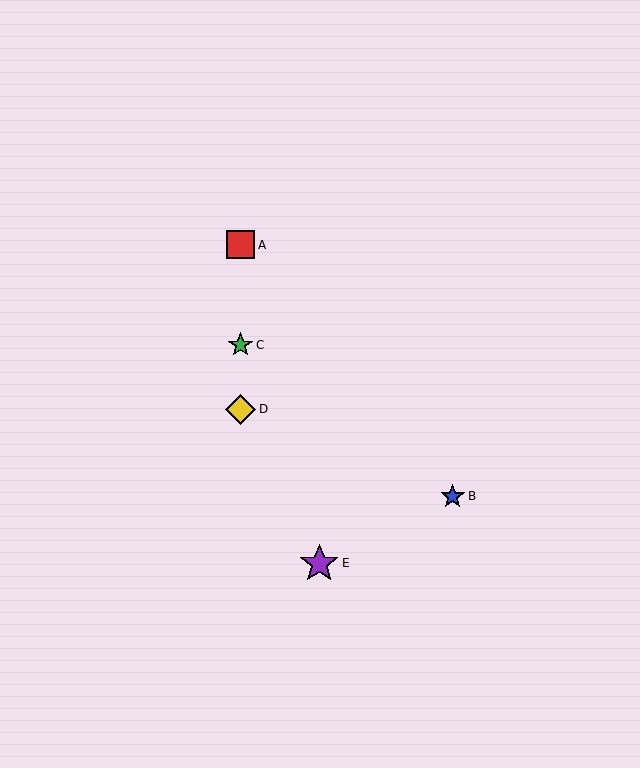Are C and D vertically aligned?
Yes, both are at x≈241.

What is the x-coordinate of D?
Object D is at x≈241.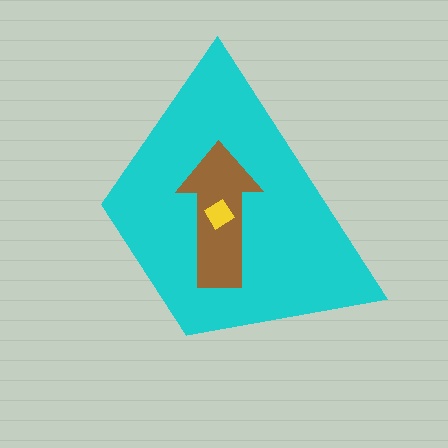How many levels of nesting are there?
3.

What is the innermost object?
The yellow diamond.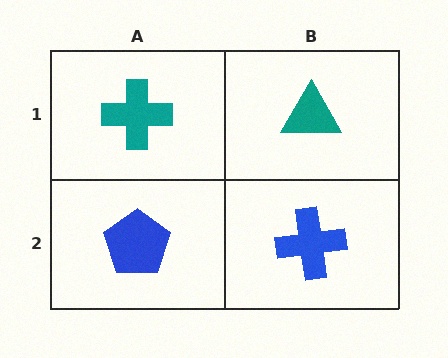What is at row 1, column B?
A teal triangle.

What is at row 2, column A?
A blue pentagon.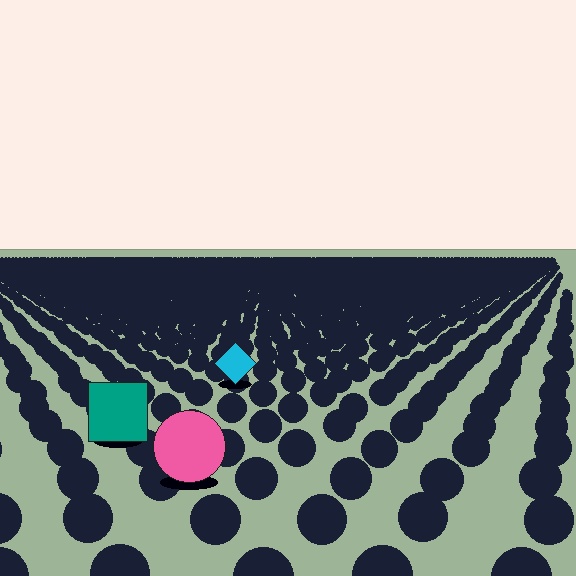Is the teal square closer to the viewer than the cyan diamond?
Yes. The teal square is closer — you can tell from the texture gradient: the ground texture is coarser near it.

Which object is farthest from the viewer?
The cyan diamond is farthest from the viewer. It appears smaller and the ground texture around it is denser.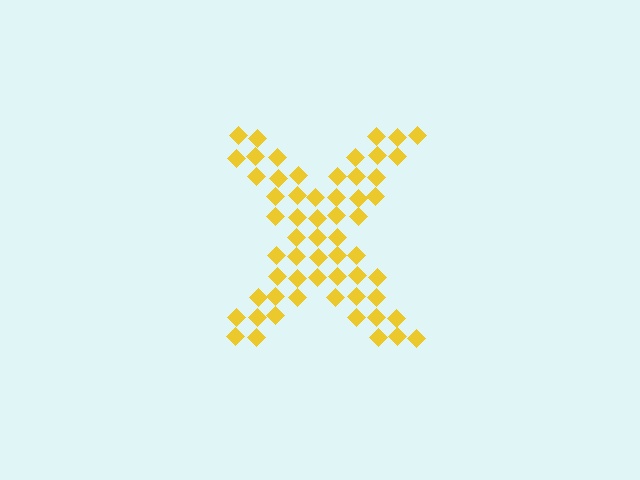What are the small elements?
The small elements are diamonds.